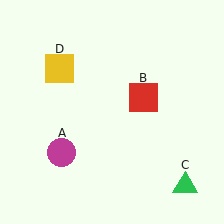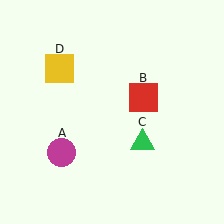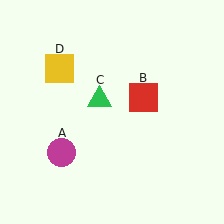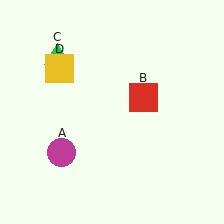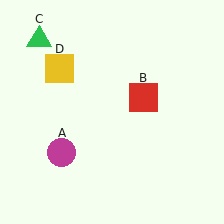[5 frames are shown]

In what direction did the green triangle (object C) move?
The green triangle (object C) moved up and to the left.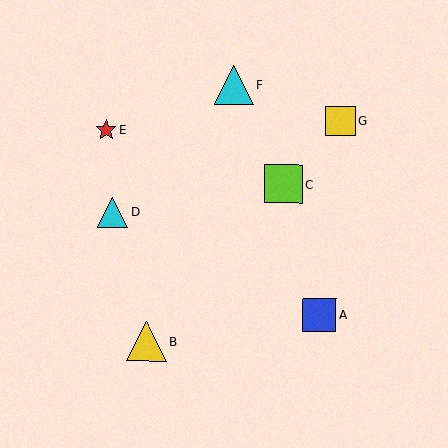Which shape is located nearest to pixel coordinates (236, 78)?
The cyan triangle (labeled F) at (234, 85) is nearest to that location.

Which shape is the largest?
The yellow triangle (labeled B) is the largest.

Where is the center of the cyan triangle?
The center of the cyan triangle is at (113, 213).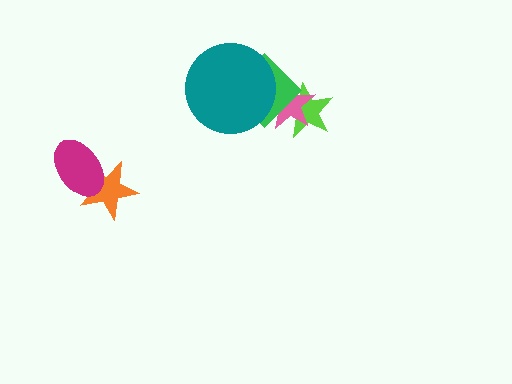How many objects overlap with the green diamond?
3 objects overlap with the green diamond.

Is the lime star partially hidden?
Yes, it is partially covered by another shape.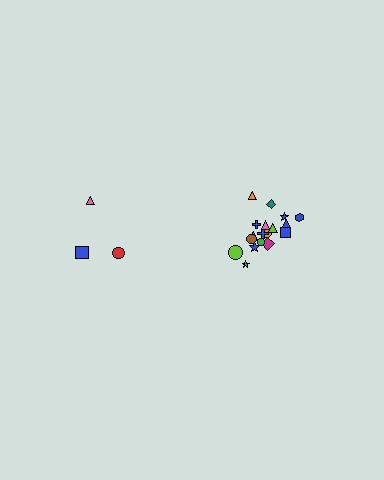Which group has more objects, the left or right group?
The right group.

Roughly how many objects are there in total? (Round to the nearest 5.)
Roughly 20 objects in total.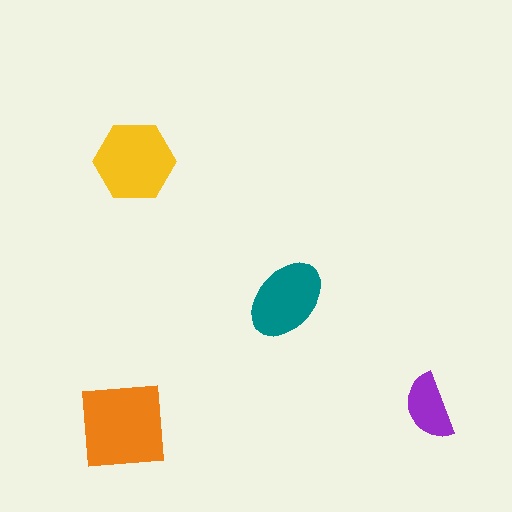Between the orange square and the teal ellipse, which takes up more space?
The orange square.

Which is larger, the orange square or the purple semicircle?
The orange square.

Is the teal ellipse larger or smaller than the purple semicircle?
Larger.